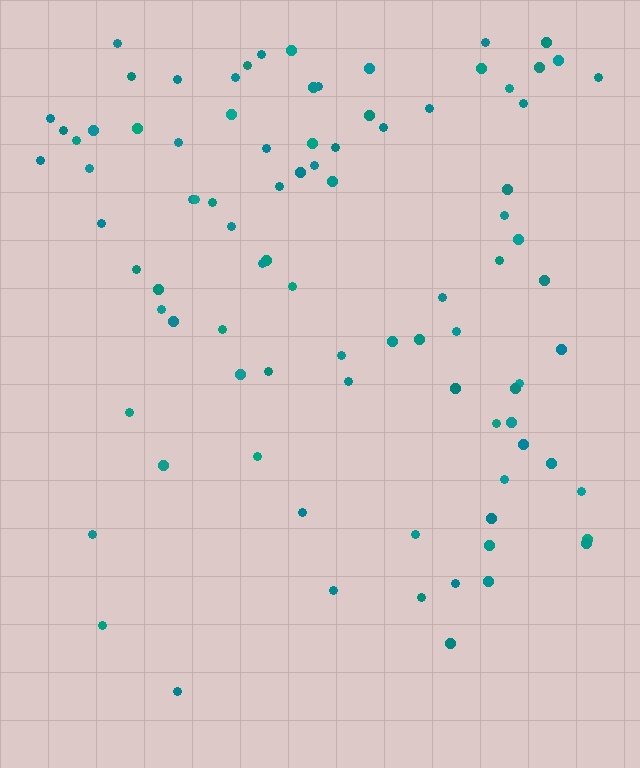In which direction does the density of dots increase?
From bottom to top, with the top side densest.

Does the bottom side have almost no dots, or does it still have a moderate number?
Still a moderate number, just noticeably fewer than the top.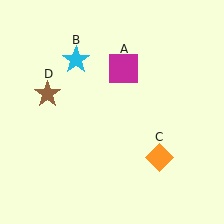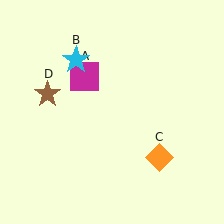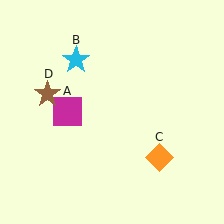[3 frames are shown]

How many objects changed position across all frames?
1 object changed position: magenta square (object A).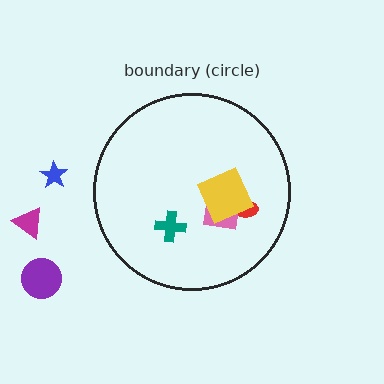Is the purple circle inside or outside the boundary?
Outside.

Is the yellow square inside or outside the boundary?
Inside.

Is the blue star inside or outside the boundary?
Outside.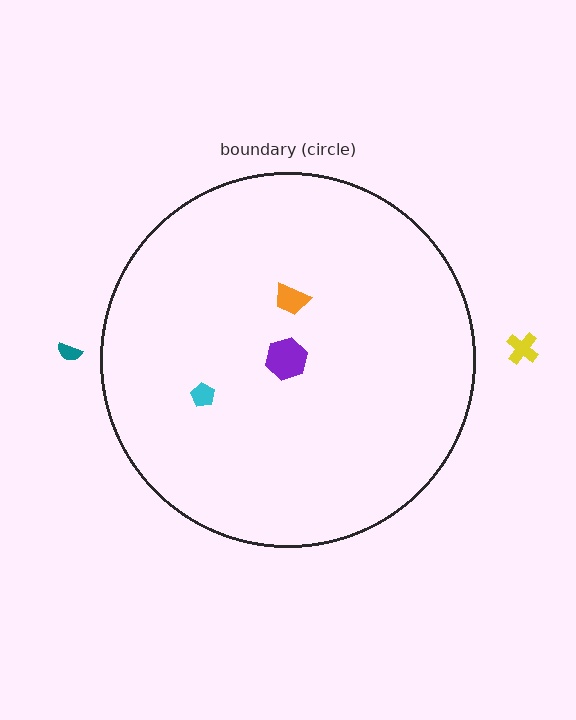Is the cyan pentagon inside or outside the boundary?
Inside.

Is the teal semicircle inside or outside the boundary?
Outside.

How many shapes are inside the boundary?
3 inside, 2 outside.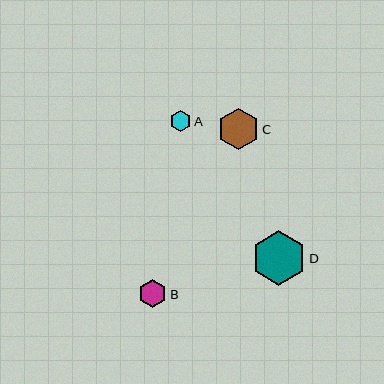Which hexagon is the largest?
Hexagon D is the largest with a size of approximately 54 pixels.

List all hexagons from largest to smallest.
From largest to smallest: D, C, B, A.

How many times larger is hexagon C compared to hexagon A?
Hexagon C is approximately 2.0 times the size of hexagon A.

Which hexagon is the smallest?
Hexagon A is the smallest with a size of approximately 21 pixels.